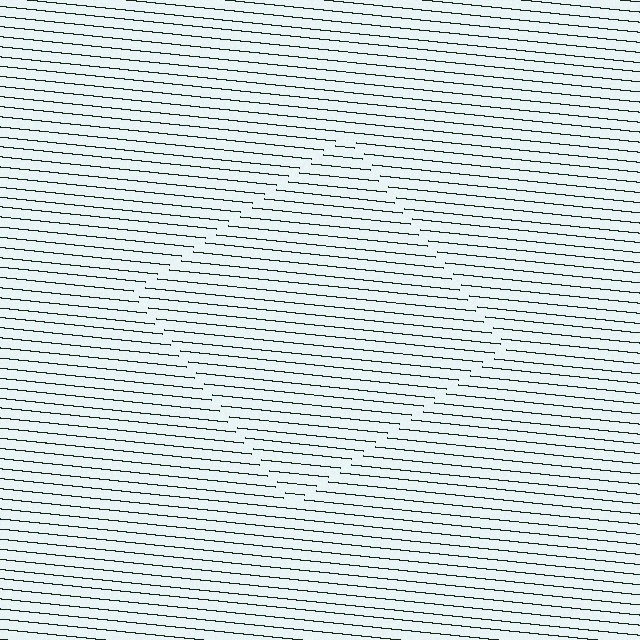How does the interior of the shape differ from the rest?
The interior of the shape contains the same grating, shifted by half a period — the contour is defined by the phase discontinuity where line-ends from the inner and outer gratings abut.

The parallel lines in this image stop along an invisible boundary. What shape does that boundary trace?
An illusory square. The interior of the shape contains the same grating, shifted by half a period — the contour is defined by the phase discontinuity where line-ends from the inner and outer gratings abut.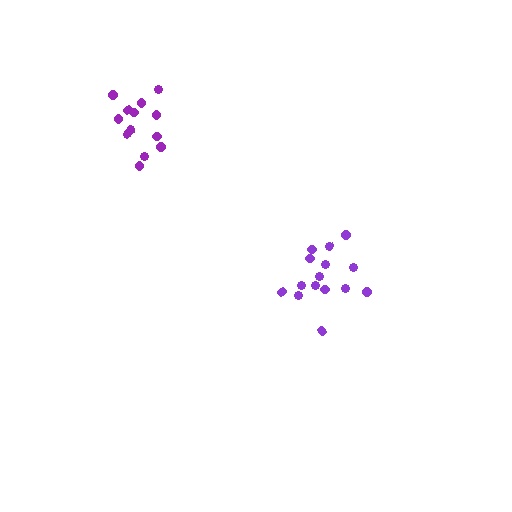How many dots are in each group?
Group 1: 15 dots, Group 2: 13 dots (28 total).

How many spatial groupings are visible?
There are 2 spatial groupings.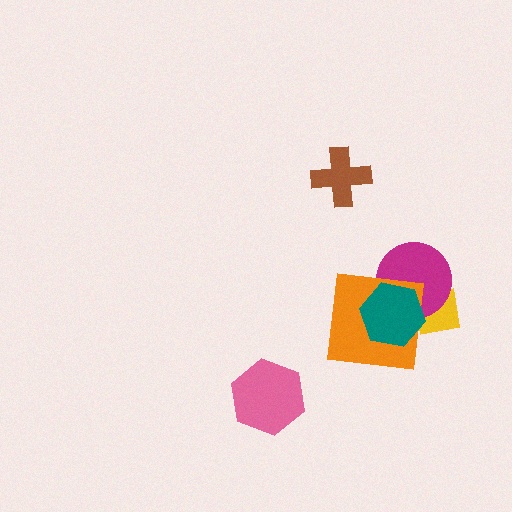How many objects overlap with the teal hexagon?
3 objects overlap with the teal hexagon.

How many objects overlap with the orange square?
3 objects overlap with the orange square.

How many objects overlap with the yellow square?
3 objects overlap with the yellow square.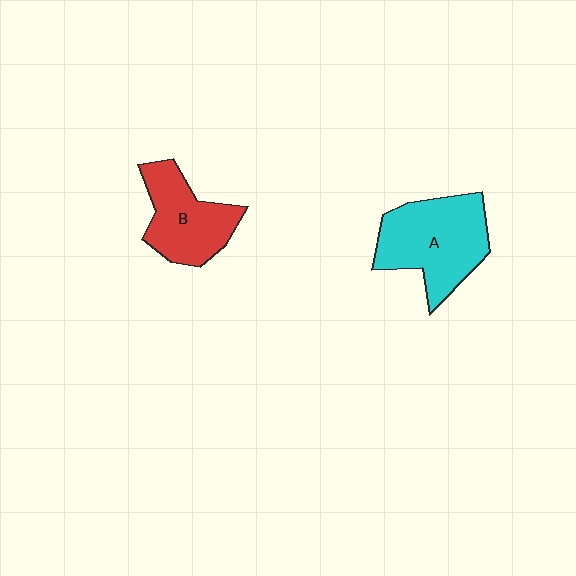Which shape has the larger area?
Shape A (cyan).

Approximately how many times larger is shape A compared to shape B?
Approximately 1.3 times.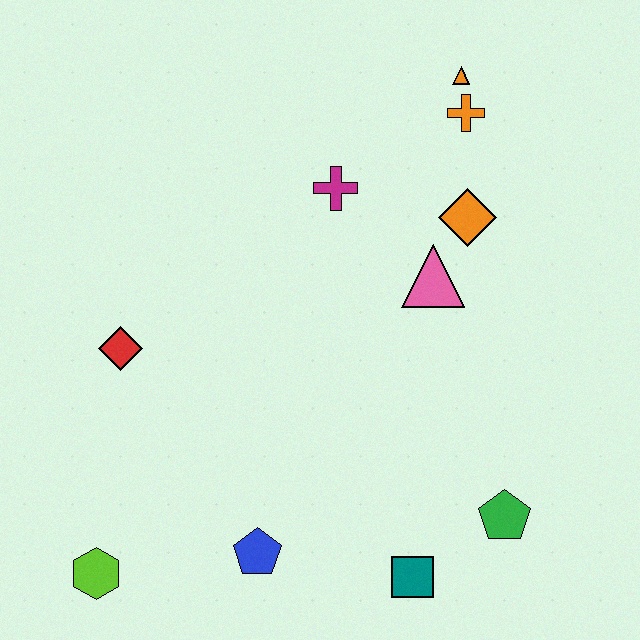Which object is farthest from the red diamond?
The orange triangle is farthest from the red diamond.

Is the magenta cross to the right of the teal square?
No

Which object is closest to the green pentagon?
The teal square is closest to the green pentagon.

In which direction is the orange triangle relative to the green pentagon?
The orange triangle is above the green pentagon.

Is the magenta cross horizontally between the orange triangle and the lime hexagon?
Yes